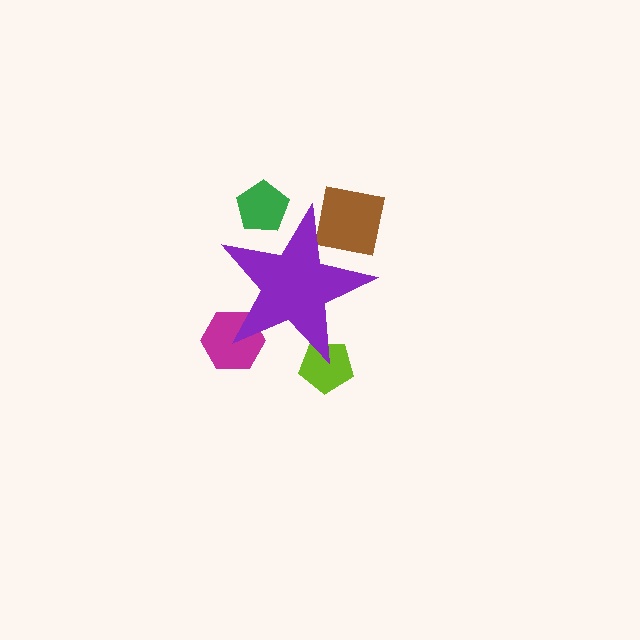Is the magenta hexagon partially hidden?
Yes, the magenta hexagon is partially hidden behind the purple star.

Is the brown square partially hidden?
Yes, the brown square is partially hidden behind the purple star.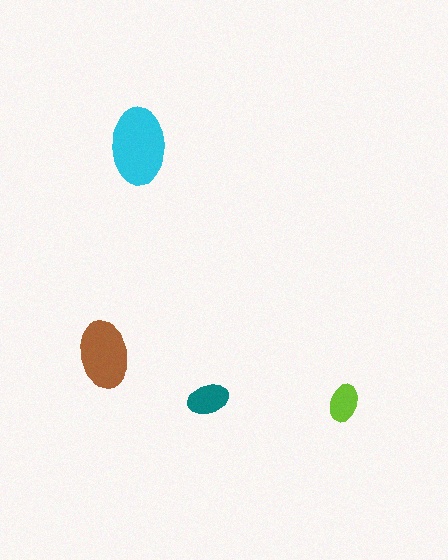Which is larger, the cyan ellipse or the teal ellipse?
The cyan one.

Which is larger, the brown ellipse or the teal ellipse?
The brown one.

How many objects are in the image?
There are 4 objects in the image.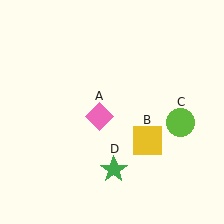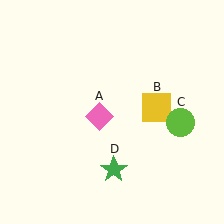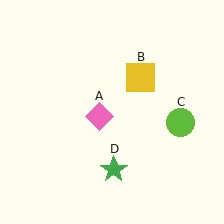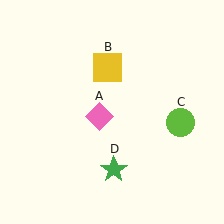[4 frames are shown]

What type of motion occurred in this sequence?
The yellow square (object B) rotated counterclockwise around the center of the scene.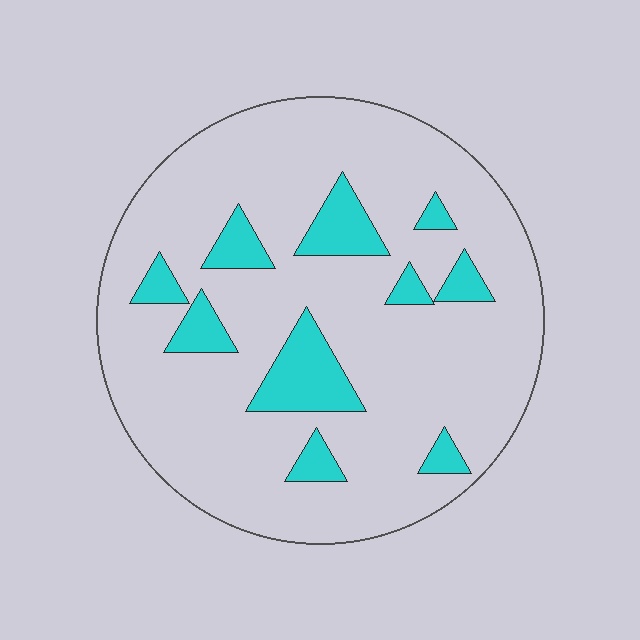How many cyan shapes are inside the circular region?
10.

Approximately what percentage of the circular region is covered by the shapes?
Approximately 15%.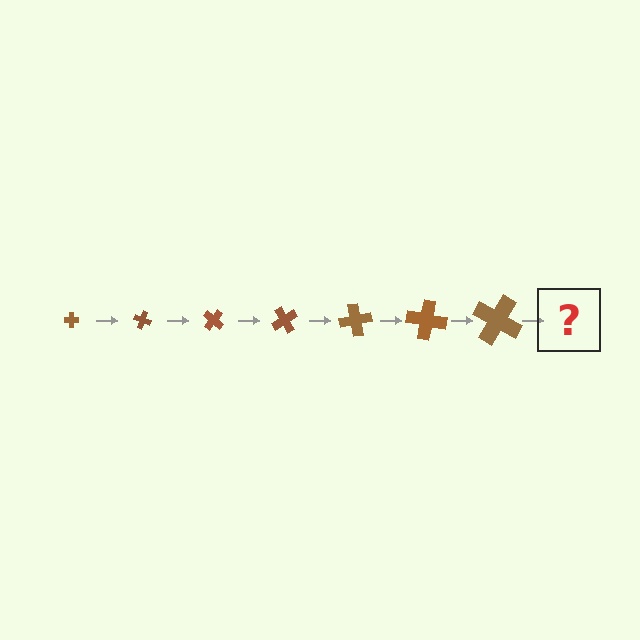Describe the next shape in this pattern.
It should be a cross, larger than the previous one and rotated 140 degrees from the start.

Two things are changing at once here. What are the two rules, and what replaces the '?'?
The two rules are that the cross grows larger each step and it rotates 20 degrees each step. The '?' should be a cross, larger than the previous one and rotated 140 degrees from the start.